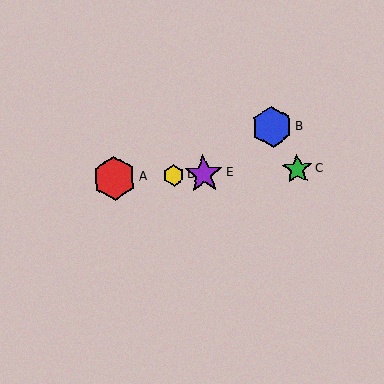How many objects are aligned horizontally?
4 objects (A, C, D, E) are aligned horizontally.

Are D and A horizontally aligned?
Yes, both are at y≈175.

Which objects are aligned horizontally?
Objects A, C, D, E are aligned horizontally.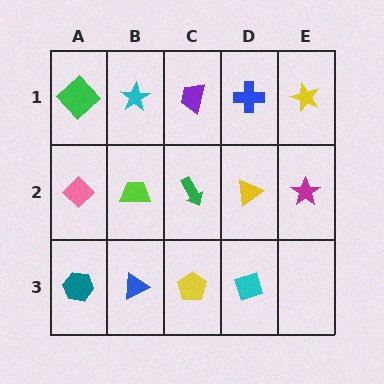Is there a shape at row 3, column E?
No, that cell is empty.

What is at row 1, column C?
A purple trapezoid.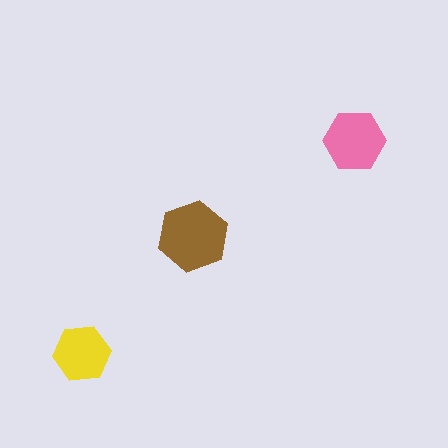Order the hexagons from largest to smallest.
the brown one, the pink one, the yellow one.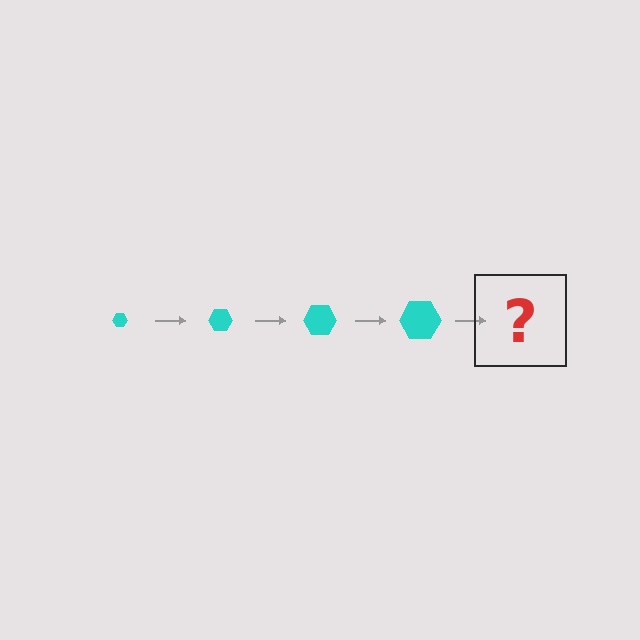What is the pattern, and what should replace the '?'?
The pattern is that the hexagon gets progressively larger each step. The '?' should be a cyan hexagon, larger than the previous one.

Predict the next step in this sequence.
The next step is a cyan hexagon, larger than the previous one.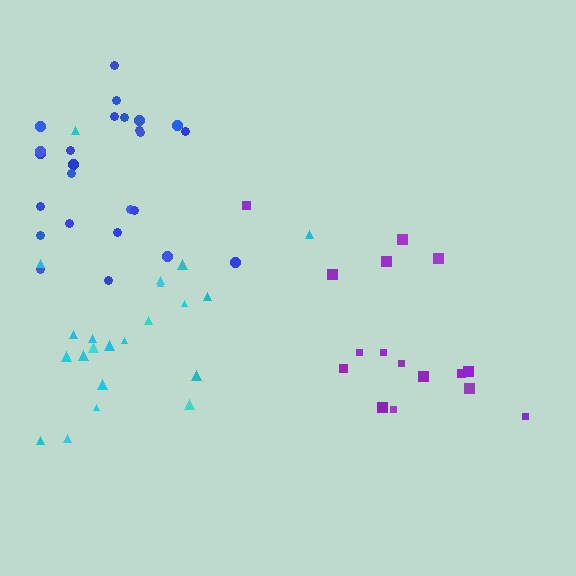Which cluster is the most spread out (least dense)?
Purple.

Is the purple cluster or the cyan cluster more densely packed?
Cyan.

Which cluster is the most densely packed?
Blue.